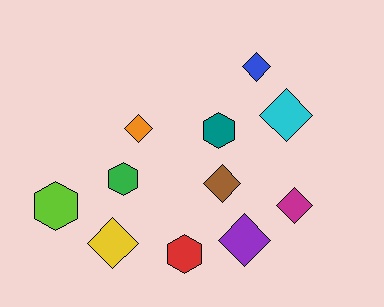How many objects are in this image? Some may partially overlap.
There are 11 objects.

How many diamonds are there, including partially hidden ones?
There are 7 diamonds.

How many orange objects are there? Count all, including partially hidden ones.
There is 1 orange object.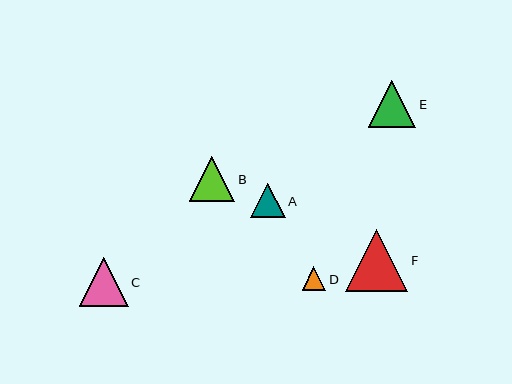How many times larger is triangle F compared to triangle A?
Triangle F is approximately 1.8 times the size of triangle A.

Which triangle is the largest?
Triangle F is the largest with a size of approximately 62 pixels.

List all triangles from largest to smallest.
From largest to smallest: F, C, E, B, A, D.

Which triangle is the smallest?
Triangle D is the smallest with a size of approximately 24 pixels.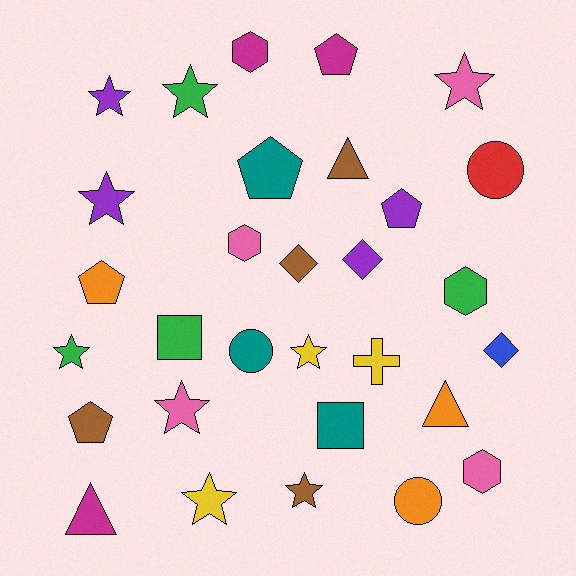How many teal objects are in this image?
There are 3 teal objects.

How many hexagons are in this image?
There are 4 hexagons.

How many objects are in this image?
There are 30 objects.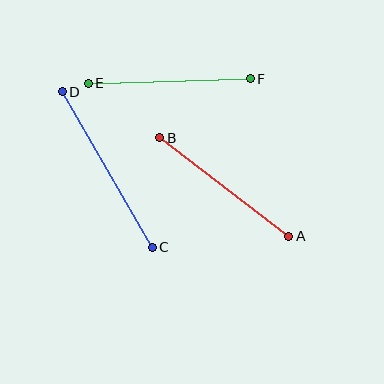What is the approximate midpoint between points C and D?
The midpoint is at approximately (107, 170) pixels.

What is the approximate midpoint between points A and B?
The midpoint is at approximately (224, 187) pixels.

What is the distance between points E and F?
The distance is approximately 162 pixels.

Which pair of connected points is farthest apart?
Points C and D are farthest apart.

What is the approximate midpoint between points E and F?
The midpoint is at approximately (169, 81) pixels.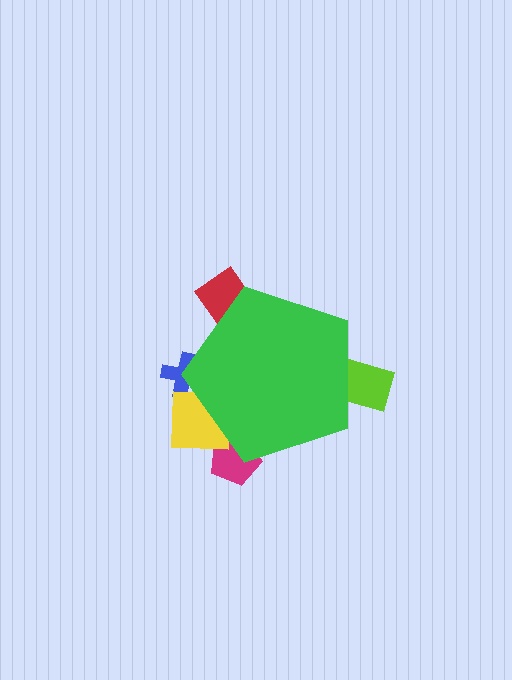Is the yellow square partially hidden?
Yes, the yellow square is partially hidden behind the green pentagon.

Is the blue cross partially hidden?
Yes, the blue cross is partially hidden behind the green pentagon.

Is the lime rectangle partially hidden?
Yes, the lime rectangle is partially hidden behind the green pentagon.